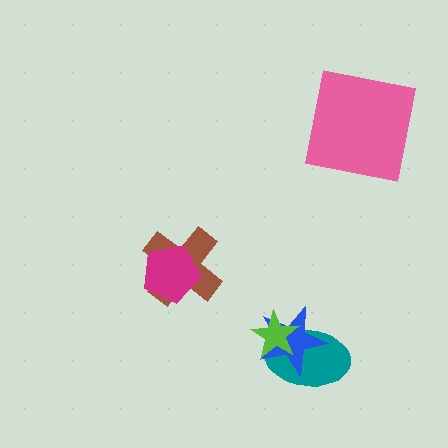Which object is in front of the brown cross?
The magenta pentagon is in front of the brown cross.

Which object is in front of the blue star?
The lime star is in front of the blue star.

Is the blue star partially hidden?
Yes, it is partially covered by another shape.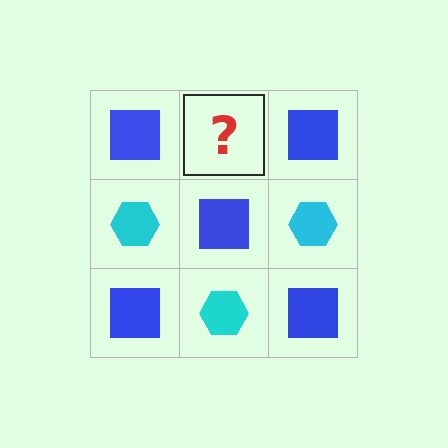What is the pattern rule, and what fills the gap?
The rule is that it alternates blue square and cyan hexagon in a checkerboard pattern. The gap should be filled with a cyan hexagon.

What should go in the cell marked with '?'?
The missing cell should contain a cyan hexagon.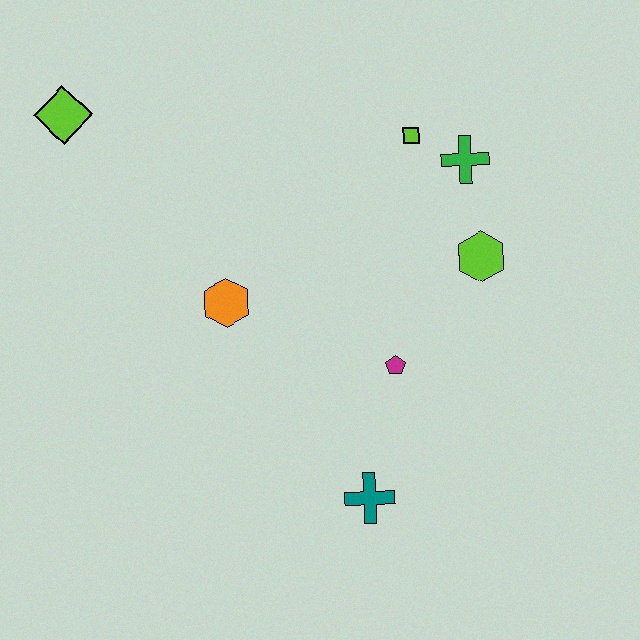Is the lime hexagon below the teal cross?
No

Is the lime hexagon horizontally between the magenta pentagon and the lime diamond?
No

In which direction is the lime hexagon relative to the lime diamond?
The lime hexagon is to the right of the lime diamond.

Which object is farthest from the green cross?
The lime diamond is farthest from the green cross.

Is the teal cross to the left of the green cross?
Yes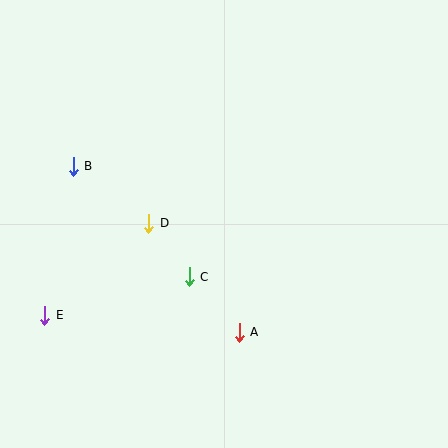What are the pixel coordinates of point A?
Point A is at (239, 332).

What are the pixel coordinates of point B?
Point B is at (73, 166).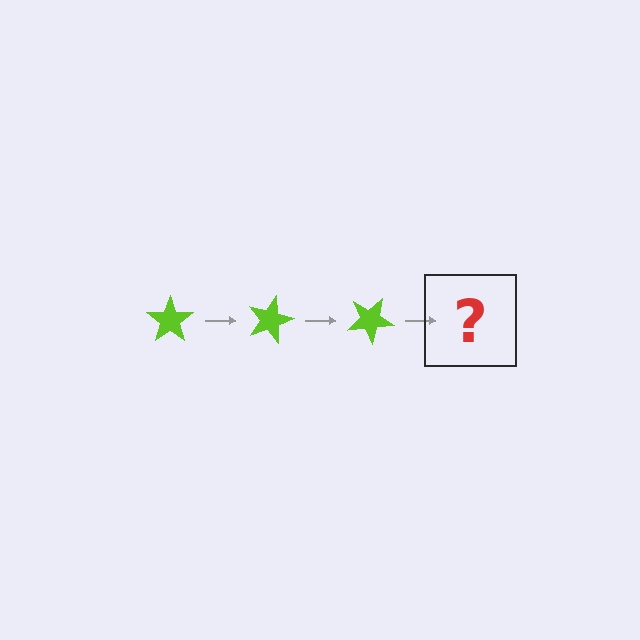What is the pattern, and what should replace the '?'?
The pattern is that the star rotates 15 degrees each step. The '?' should be a lime star rotated 45 degrees.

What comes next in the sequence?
The next element should be a lime star rotated 45 degrees.